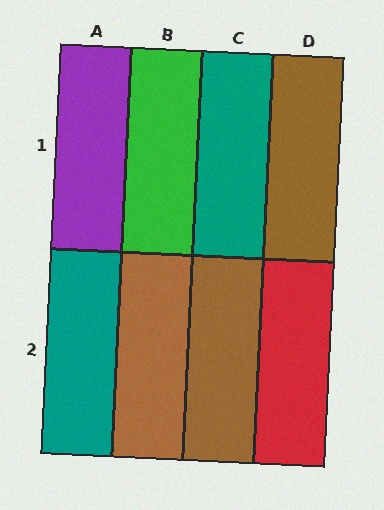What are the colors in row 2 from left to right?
Teal, brown, brown, red.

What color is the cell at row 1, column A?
Purple.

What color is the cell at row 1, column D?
Brown.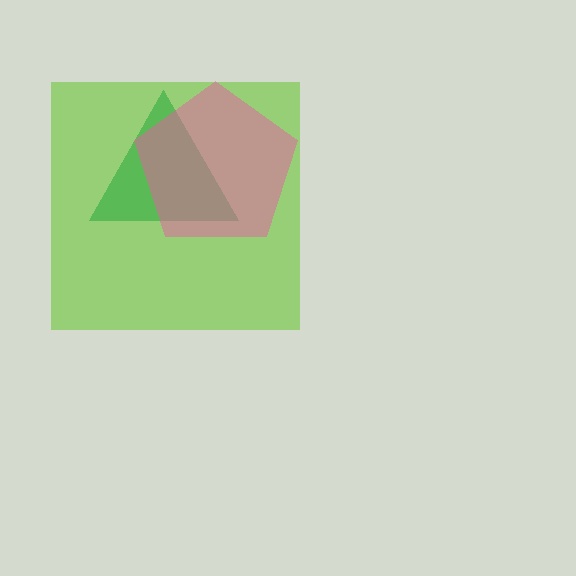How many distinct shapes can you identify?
There are 3 distinct shapes: a lime square, a green triangle, a pink pentagon.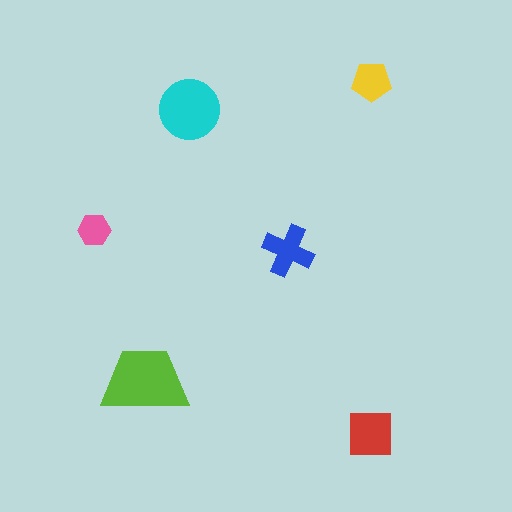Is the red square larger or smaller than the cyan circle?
Smaller.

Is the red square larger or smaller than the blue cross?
Larger.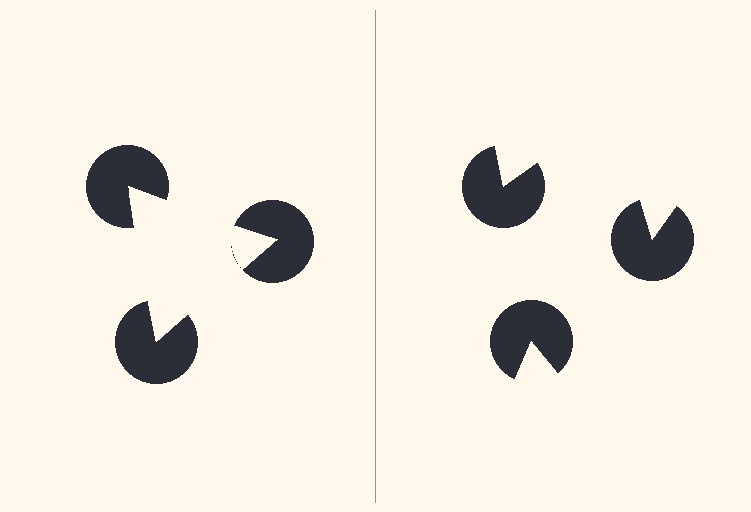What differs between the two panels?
The pac-man discs are positioned identically on both sides; only the wedge orientations differ. On the left they align to a triangle; on the right they are misaligned.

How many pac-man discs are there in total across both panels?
6 — 3 on each side.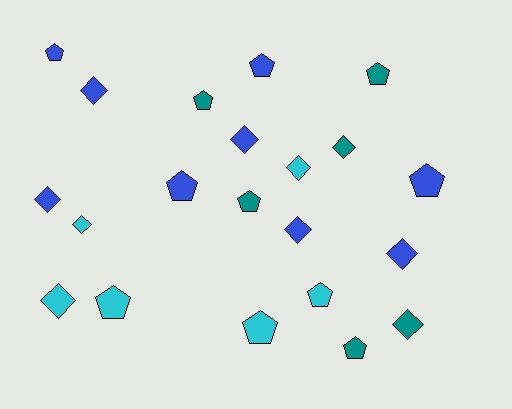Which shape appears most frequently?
Pentagon, with 11 objects.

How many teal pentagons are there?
There are 4 teal pentagons.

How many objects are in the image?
There are 21 objects.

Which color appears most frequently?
Blue, with 9 objects.